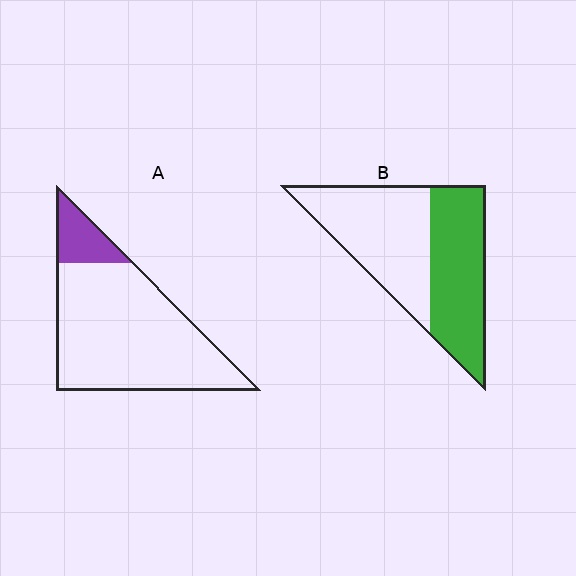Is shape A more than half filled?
No.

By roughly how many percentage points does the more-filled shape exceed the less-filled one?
By roughly 30 percentage points (B over A).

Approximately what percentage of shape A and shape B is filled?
A is approximately 15% and B is approximately 45%.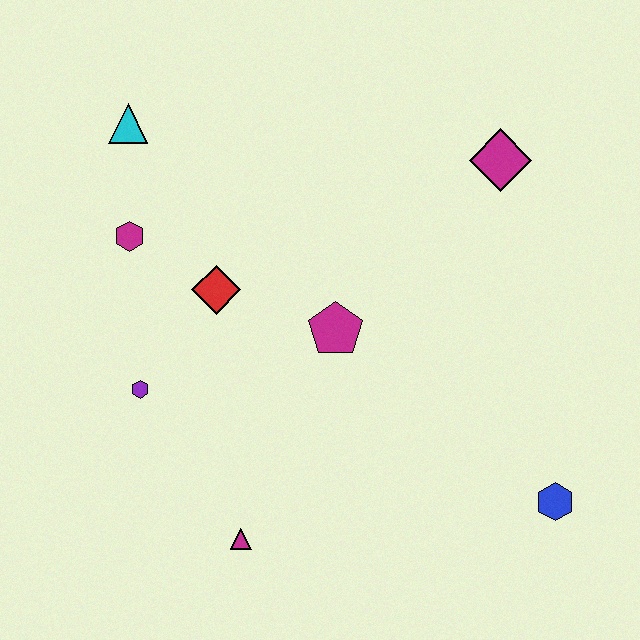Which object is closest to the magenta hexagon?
The red diamond is closest to the magenta hexagon.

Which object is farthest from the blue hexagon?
The cyan triangle is farthest from the blue hexagon.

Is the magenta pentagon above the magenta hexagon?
No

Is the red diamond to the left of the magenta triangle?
Yes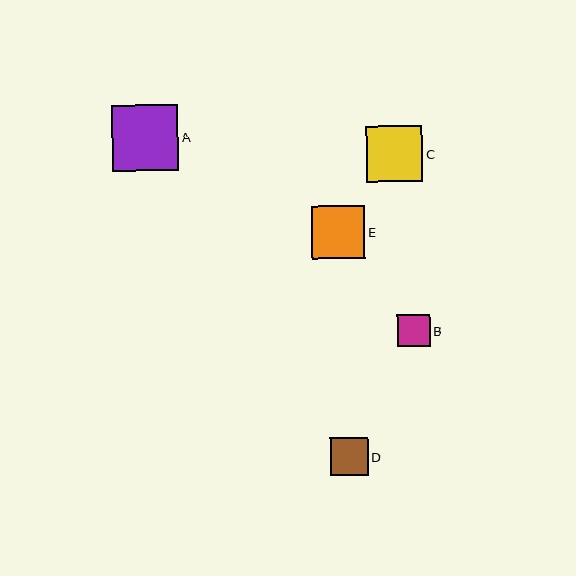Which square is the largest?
Square A is the largest with a size of approximately 66 pixels.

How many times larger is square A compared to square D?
Square A is approximately 1.8 times the size of square D.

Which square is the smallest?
Square B is the smallest with a size of approximately 32 pixels.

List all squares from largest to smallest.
From largest to smallest: A, C, E, D, B.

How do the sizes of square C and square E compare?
Square C and square E are approximately the same size.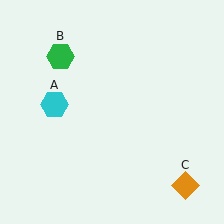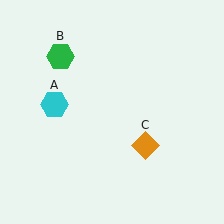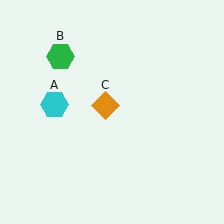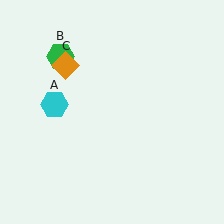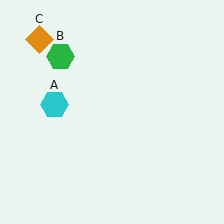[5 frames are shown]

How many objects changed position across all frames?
1 object changed position: orange diamond (object C).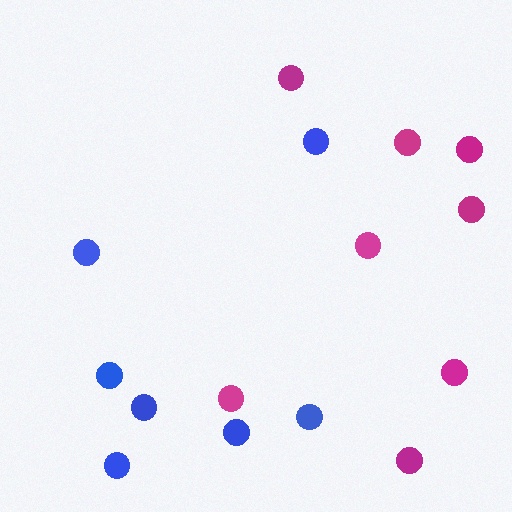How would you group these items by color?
There are 2 groups: one group of blue circles (7) and one group of magenta circles (8).